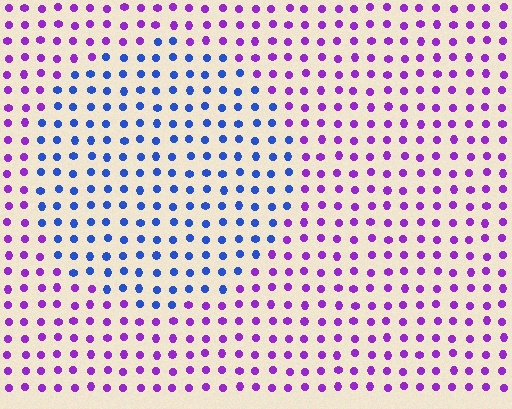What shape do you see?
I see a circle.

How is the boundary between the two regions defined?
The boundary is defined purely by a slight shift in hue (about 57 degrees). Spacing, size, and orientation are identical on both sides.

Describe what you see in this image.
The image is filled with small purple elements in a uniform arrangement. A circle-shaped region is visible where the elements are tinted to a slightly different hue, forming a subtle color boundary.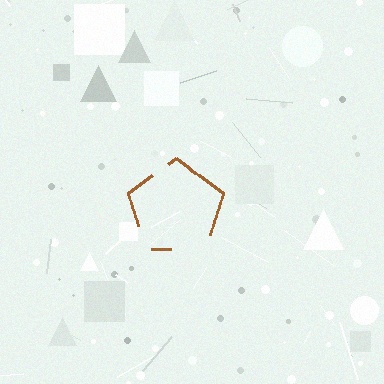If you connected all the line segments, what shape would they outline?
They would outline a pentagon.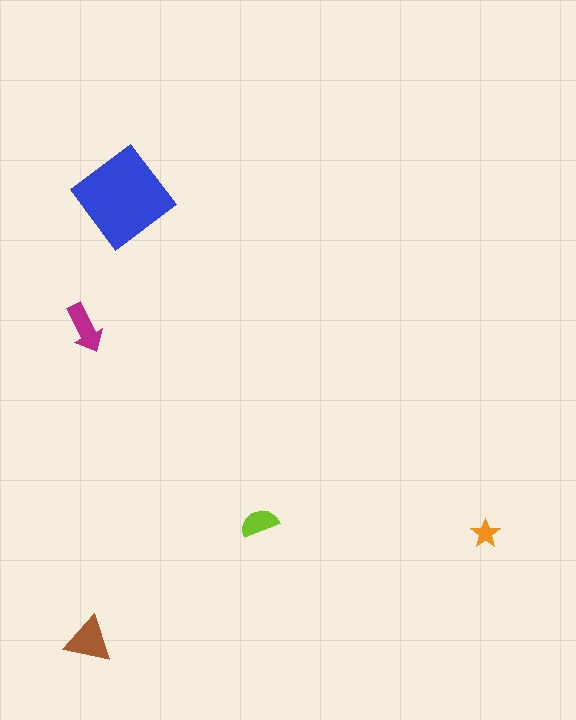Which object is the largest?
The blue diamond.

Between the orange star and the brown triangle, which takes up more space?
The brown triangle.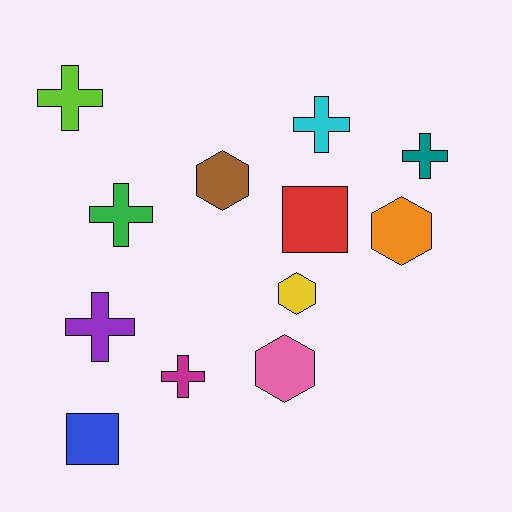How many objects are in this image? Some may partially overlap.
There are 12 objects.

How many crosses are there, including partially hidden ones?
There are 6 crosses.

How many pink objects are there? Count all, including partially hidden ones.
There is 1 pink object.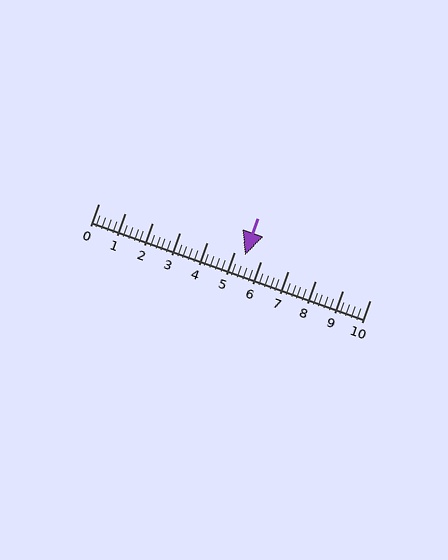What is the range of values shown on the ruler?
The ruler shows values from 0 to 10.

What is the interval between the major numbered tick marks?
The major tick marks are spaced 1 units apart.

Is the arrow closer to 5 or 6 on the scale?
The arrow is closer to 5.